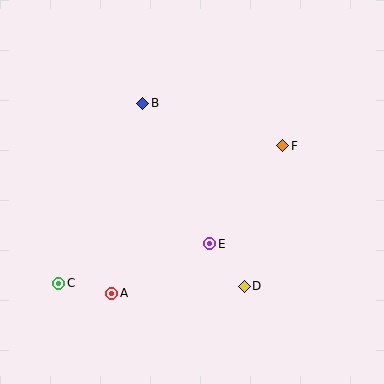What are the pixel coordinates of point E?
Point E is at (210, 244).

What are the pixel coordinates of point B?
Point B is at (143, 103).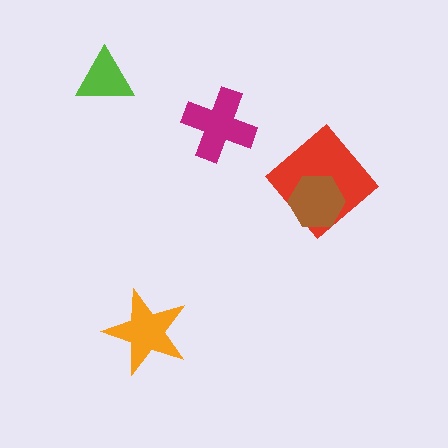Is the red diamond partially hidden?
Yes, it is partially covered by another shape.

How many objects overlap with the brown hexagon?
1 object overlaps with the brown hexagon.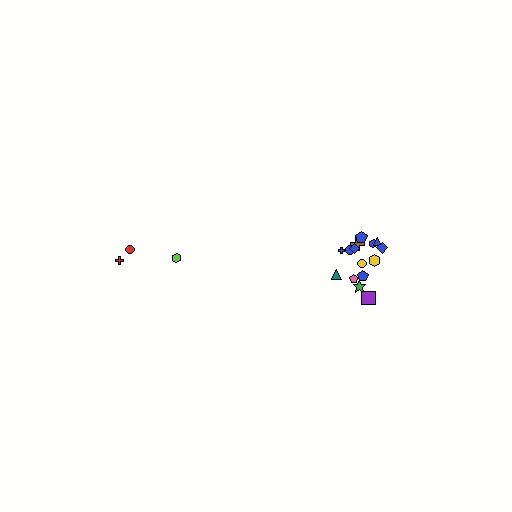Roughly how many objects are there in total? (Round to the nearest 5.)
Roughly 20 objects in total.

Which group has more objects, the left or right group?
The right group.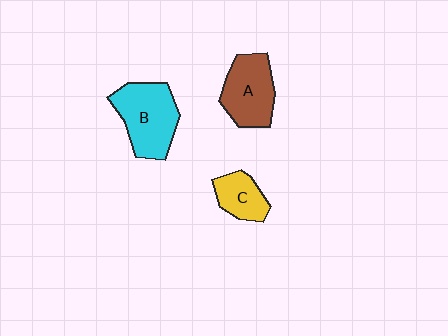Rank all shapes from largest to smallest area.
From largest to smallest: B (cyan), A (brown), C (yellow).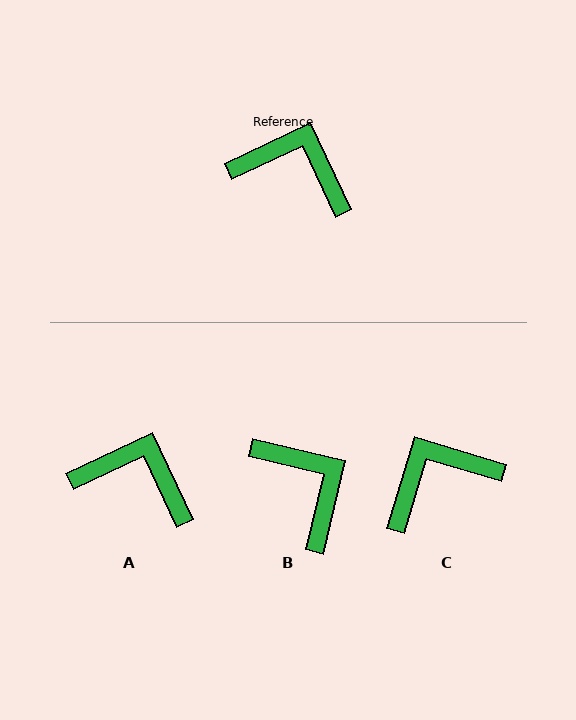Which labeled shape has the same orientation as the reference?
A.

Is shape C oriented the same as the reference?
No, it is off by about 48 degrees.